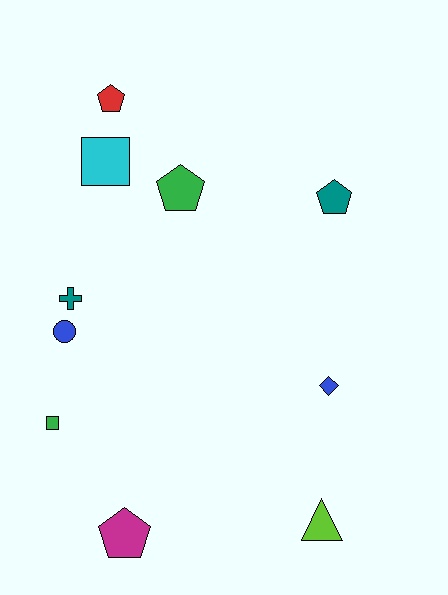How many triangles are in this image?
There is 1 triangle.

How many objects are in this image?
There are 10 objects.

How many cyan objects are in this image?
There is 1 cyan object.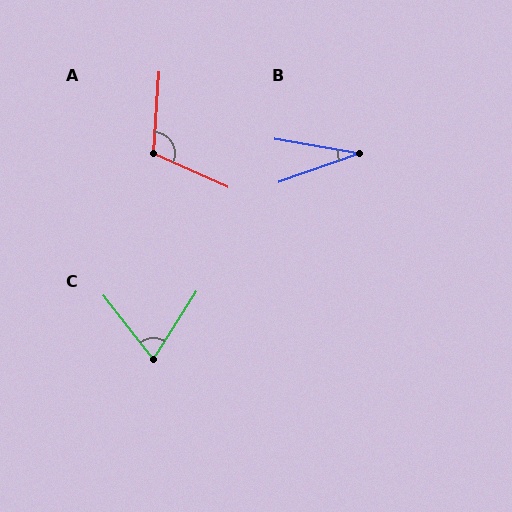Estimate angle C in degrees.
Approximately 71 degrees.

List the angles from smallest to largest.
B (30°), C (71°), A (110°).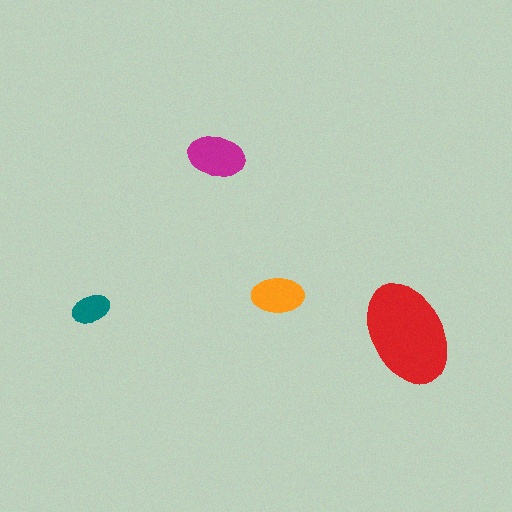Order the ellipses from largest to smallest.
the red one, the magenta one, the orange one, the teal one.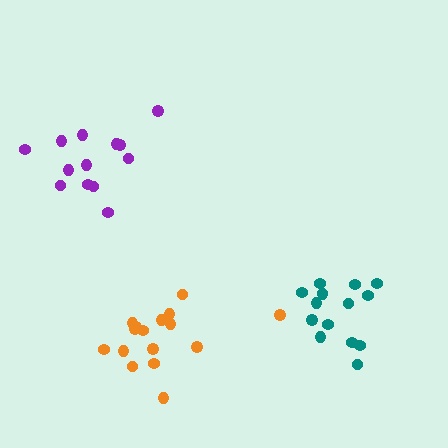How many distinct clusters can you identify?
There are 3 distinct clusters.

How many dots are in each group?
Group 1: 13 dots, Group 2: 15 dots, Group 3: 16 dots (44 total).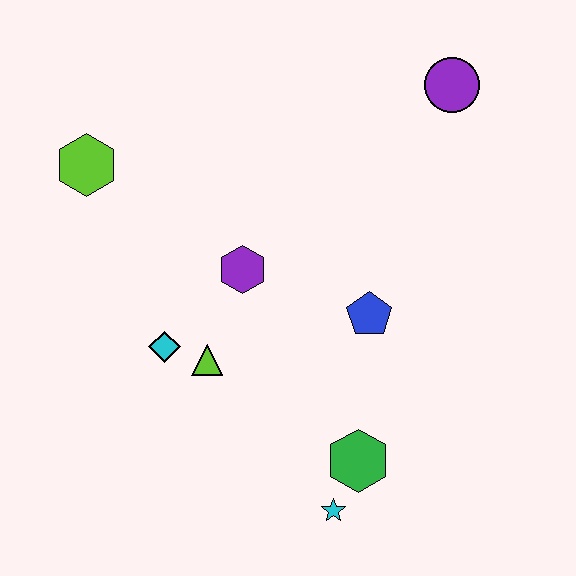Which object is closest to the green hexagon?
The cyan star is closest to the green hexagon.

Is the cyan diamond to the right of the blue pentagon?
No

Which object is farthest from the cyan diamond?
The purple circle is farthest from the cyan diamond.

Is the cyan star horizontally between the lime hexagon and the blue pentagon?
Yes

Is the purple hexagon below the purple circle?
Yes